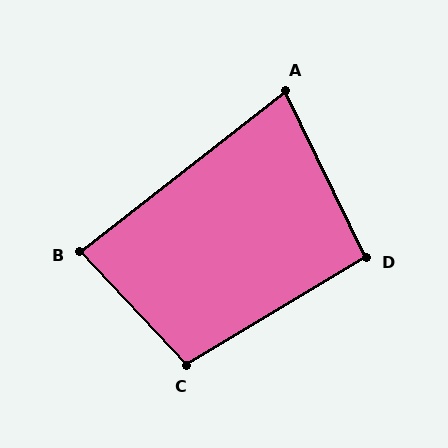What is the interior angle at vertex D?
Approximately 95 degrees (approximately right).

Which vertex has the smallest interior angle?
A, at approximately 78 degrees.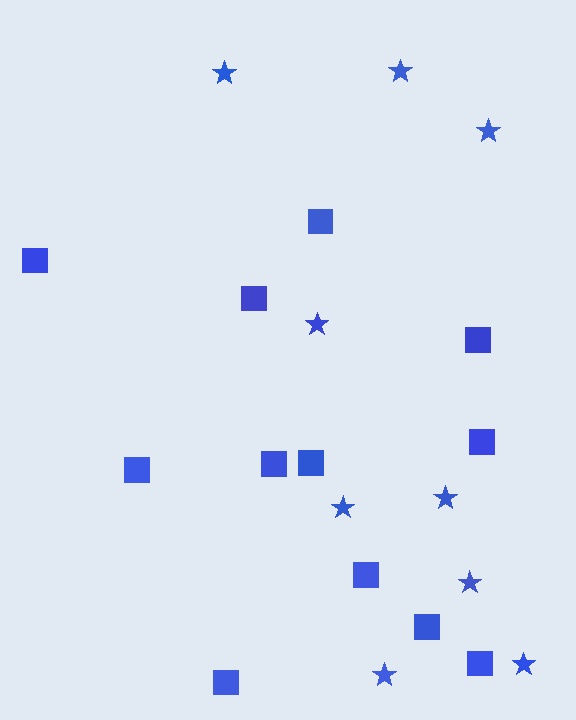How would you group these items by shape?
There are 2 groups: one group of stars (9) and one group of squares (12).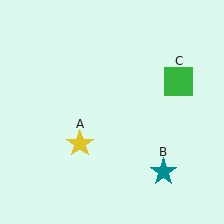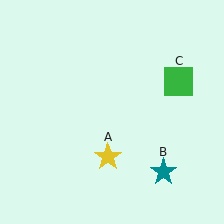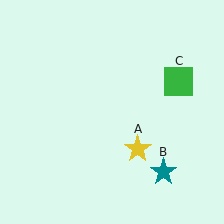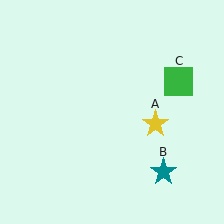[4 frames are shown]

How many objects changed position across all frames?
1 object changed position: yellow star (object A).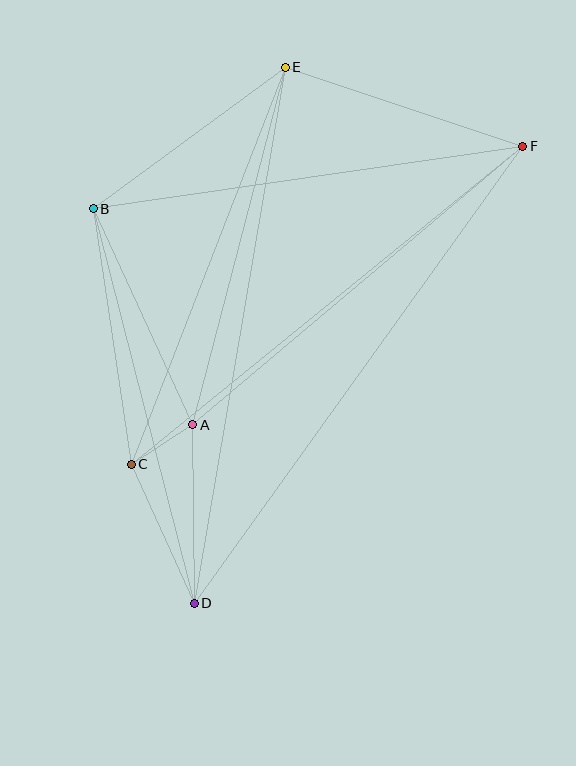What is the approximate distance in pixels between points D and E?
The distance between D and E is approximately 544 pixels.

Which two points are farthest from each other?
Points D and F are farthest from each other.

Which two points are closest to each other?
Points A and C are closest to each other.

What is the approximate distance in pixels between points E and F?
The distance between E and F is approximately 251 pixels.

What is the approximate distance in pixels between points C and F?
The distance between C and F is approximately 504 pixels.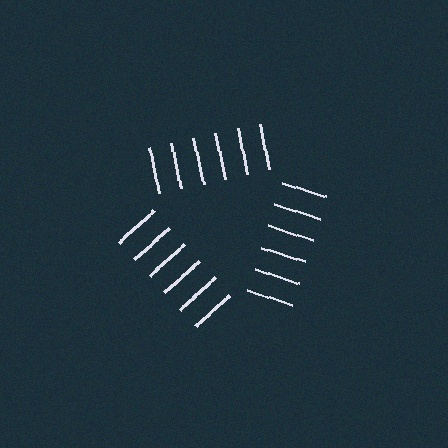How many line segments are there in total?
18 — 6 along each of the 3 edges.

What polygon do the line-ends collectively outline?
An illusory triangle — the line segments terminate on its edges but no continuous stroke is drawn.